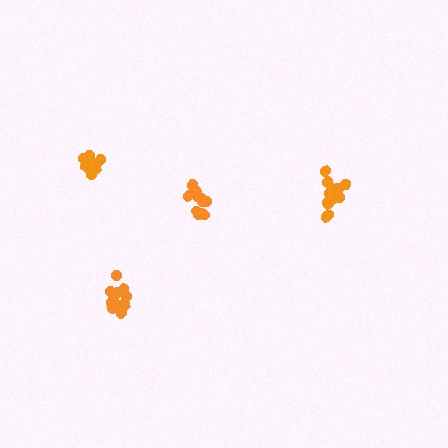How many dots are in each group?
Group 1: 11 dots, Group 2: 10 dots, Group 3: 15 dots, Group 4: 12 dots (48 total).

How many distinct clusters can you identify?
There are 4 distinct clusters.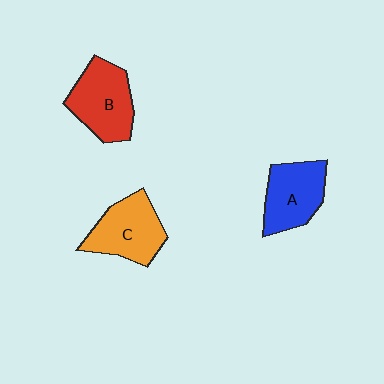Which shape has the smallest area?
Shape A (blue).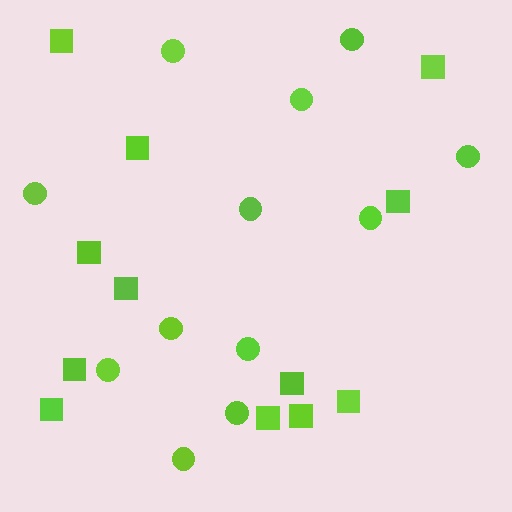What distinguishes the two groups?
There are 2 groups: one group of circles (12) and one group of squares (12).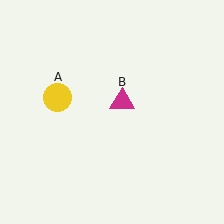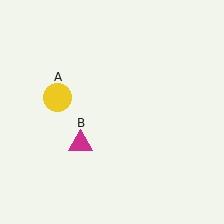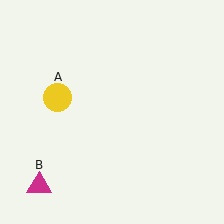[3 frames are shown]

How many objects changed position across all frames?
1 object changed position: magenta triangle (object B).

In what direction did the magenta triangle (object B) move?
The magenta triangle (object B) moved down and to the left.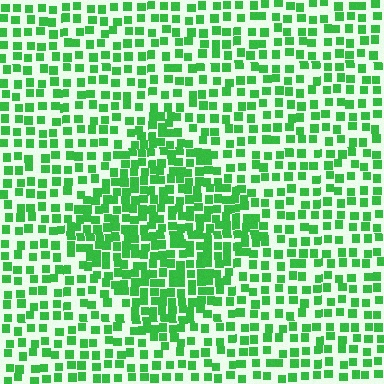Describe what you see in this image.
The image contains small green elements arranged at two different densities. A diamond-shaped region is visible where the elements are more densely packed than the surrounding area.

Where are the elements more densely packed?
The elements are more densely packed inside the diamond boundary.